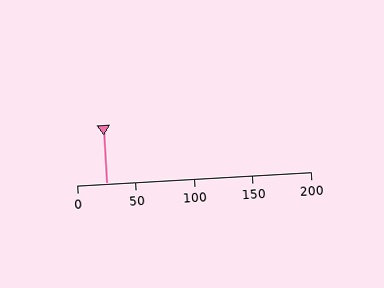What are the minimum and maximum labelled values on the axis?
The axis runs from 0 to 200.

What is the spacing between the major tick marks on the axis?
The major ticks are spaced 50 apart.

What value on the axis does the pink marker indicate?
The marker indicates approximately 25.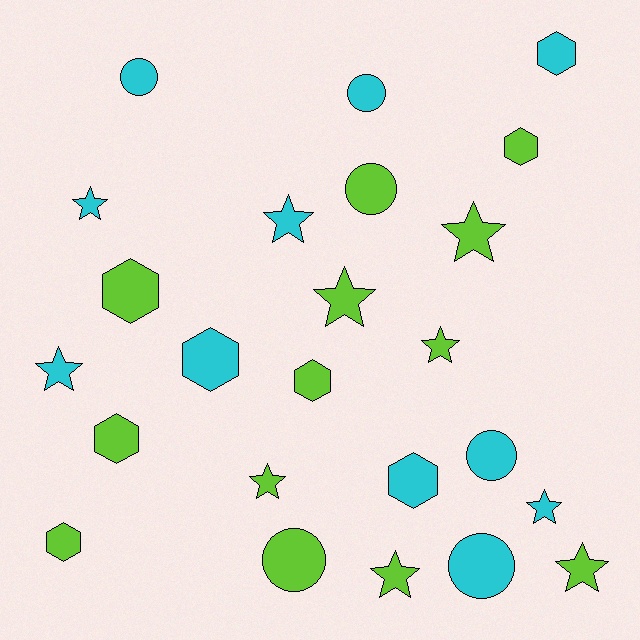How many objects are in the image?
There are 24 objects.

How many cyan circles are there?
There are 4 cyan circles.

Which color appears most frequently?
Lime, with 13 objects.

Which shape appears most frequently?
Star, with 10 objects.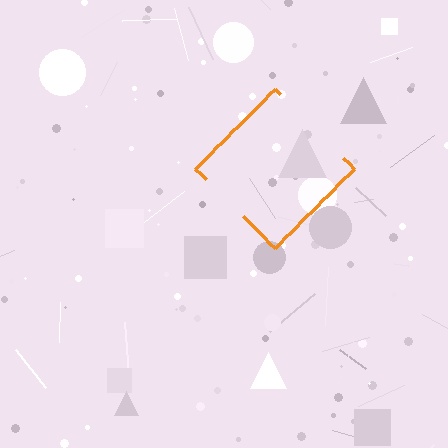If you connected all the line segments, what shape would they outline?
They would outline a diamond.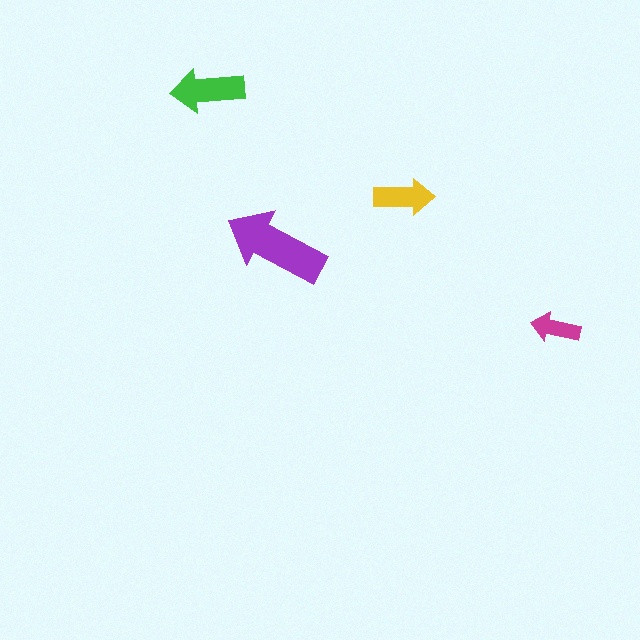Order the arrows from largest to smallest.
the purple one, the green one, the yellow one, the magenta one.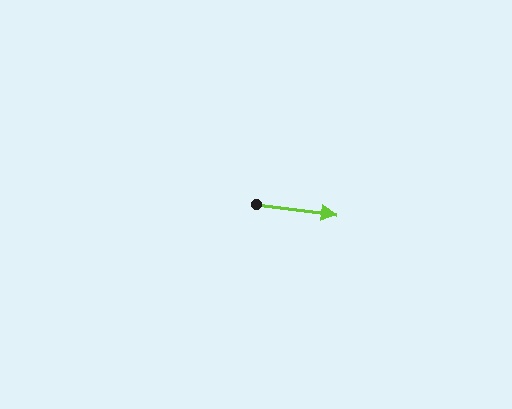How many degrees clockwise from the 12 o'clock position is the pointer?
Approximately 97 degrees.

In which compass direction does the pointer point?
East.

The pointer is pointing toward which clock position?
Roughly 3 o'clock.